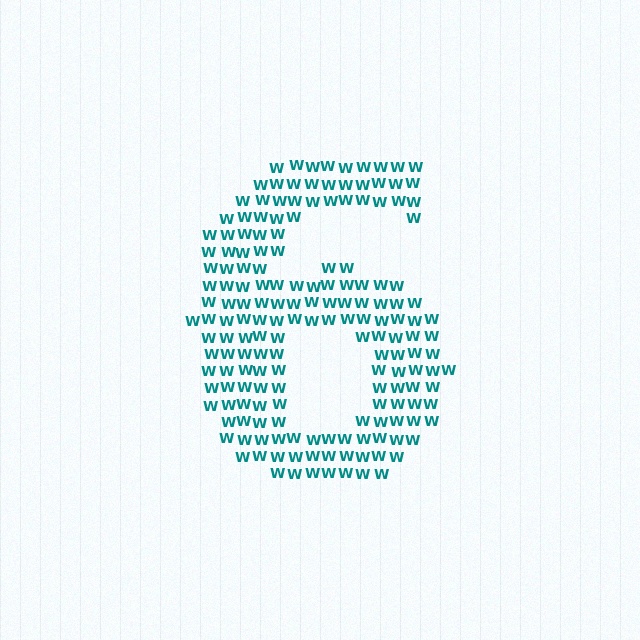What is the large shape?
The large shape is the digit 6.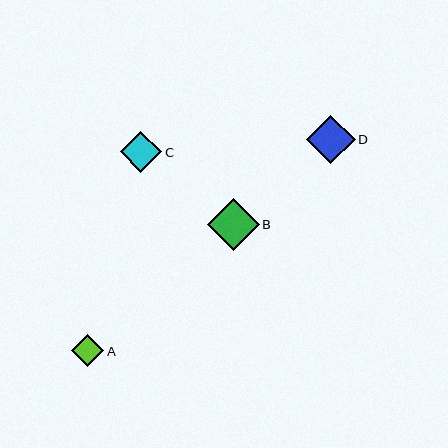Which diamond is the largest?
Diamond B is the largest with a size of approximately 51 pixels.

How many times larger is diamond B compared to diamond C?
Diamond B is approximately 1.2 times the size of diamond C.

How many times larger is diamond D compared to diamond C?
Diamond D is approximately 1.2 times the size of diamond C.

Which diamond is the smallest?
Diamond A is the smallest with a size of approximately 33 pixels.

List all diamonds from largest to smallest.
From largest to smallest: B, D, C, A.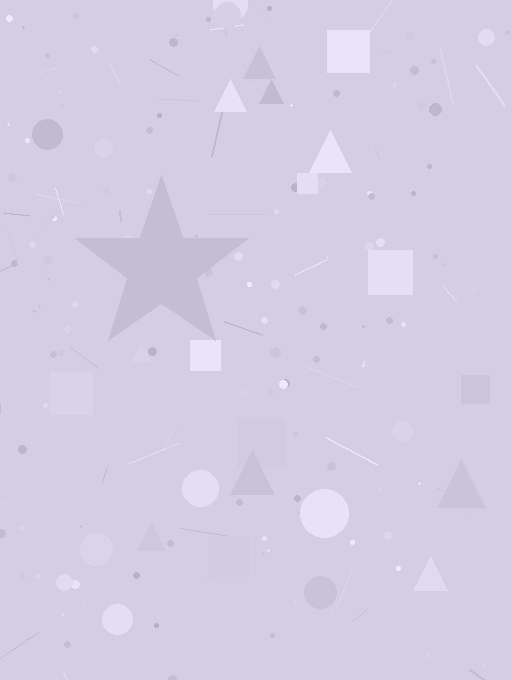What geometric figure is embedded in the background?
A star is embedded in the background.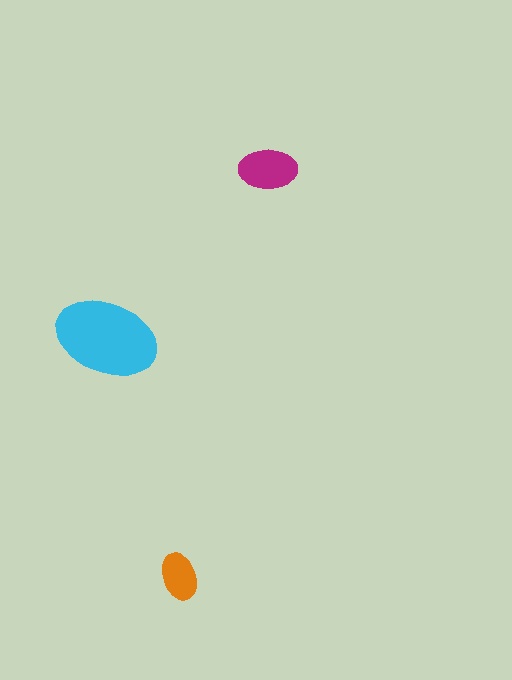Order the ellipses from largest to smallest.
the cyan one, the magenta one, the orange one.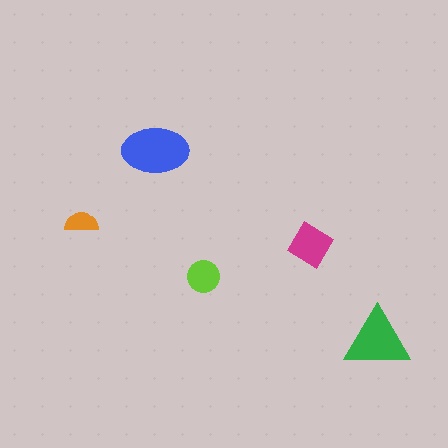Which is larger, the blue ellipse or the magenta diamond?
The blue ellipse.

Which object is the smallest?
The orange semicircle.